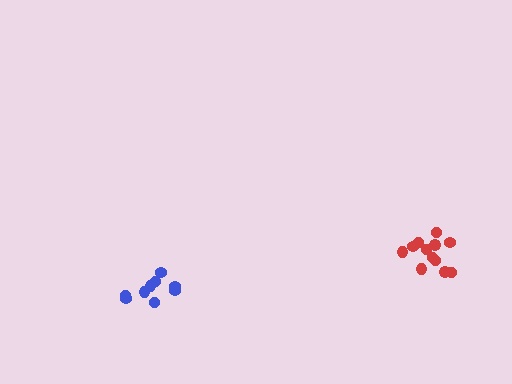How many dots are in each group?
Group 1: 9 dots, Group 2: 12 dots (21 total).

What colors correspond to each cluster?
The clusters are colored: blue, red.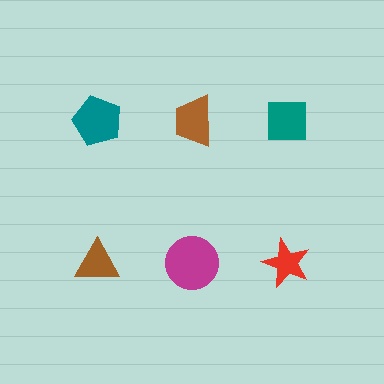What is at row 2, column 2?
A magenta circle.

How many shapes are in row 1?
3 shapes.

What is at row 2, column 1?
A brown triangle.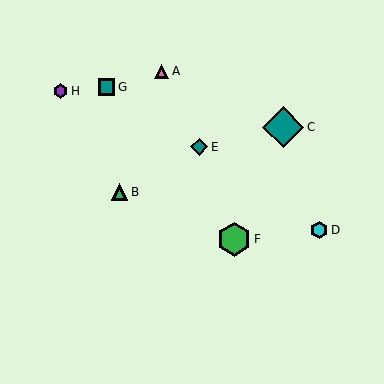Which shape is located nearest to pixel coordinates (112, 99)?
The teal square (labeled G) at (107, 87) is nearest to that location.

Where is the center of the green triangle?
The center of the green triangle is at (120, 192).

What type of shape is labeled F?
Shape F is a green hexagon.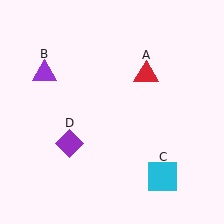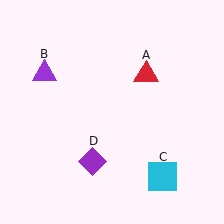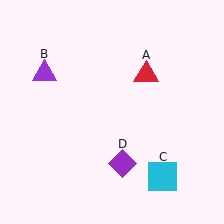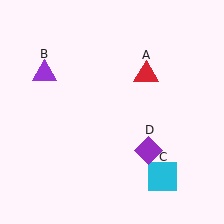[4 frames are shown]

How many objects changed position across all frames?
1 object changed position: purple diamond (object D).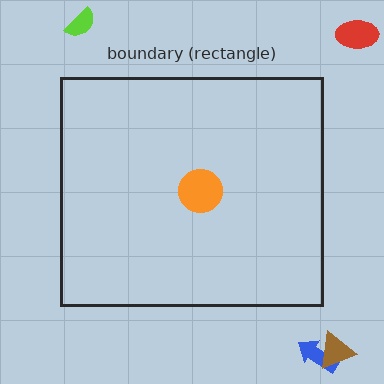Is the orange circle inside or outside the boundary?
Inside.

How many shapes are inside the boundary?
1 inside, 4 outside.